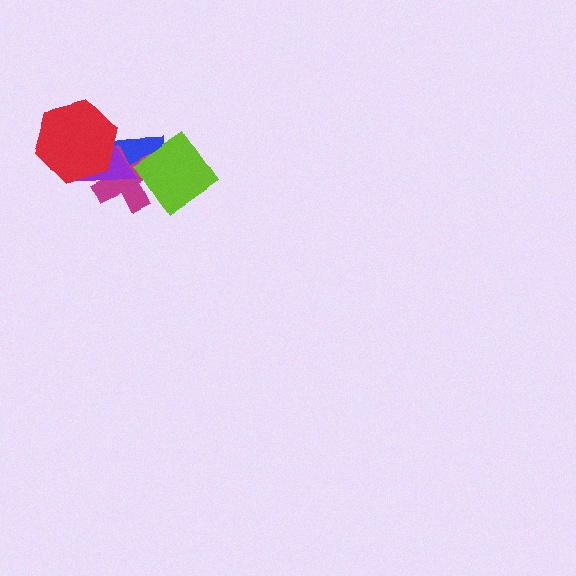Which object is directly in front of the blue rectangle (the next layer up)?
The magenta cross is directly in front of the blue rectangle.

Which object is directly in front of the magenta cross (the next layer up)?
The purple triangle is directly in front of the magenta cross.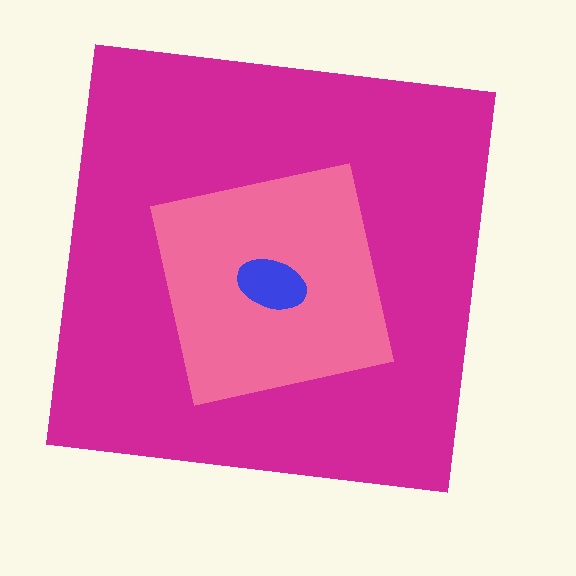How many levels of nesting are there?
3.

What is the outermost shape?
The magenta square.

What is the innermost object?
The blue ellipse.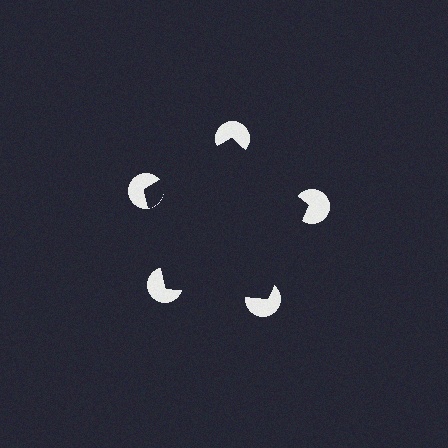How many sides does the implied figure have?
5 sides.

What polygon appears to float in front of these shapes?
An illusory pentagon — its edges are inferred from the aligned wedge cuts in the pac-man discs, not physically drawn.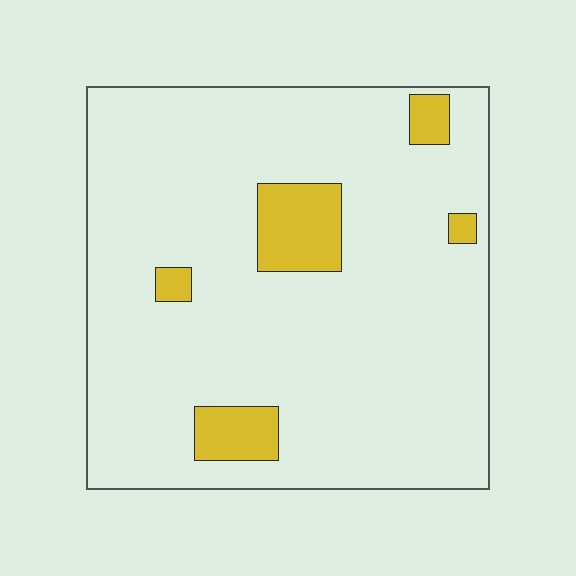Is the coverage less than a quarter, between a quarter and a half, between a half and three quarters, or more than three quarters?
Less than a quarter.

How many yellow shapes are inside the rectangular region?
5.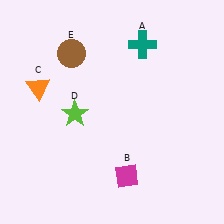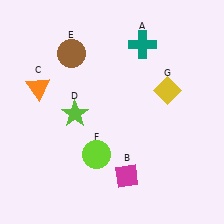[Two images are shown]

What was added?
A lime circle (F), a yellow diamond (G) were added in Image 2.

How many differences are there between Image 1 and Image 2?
There are 2 differences between the two images.